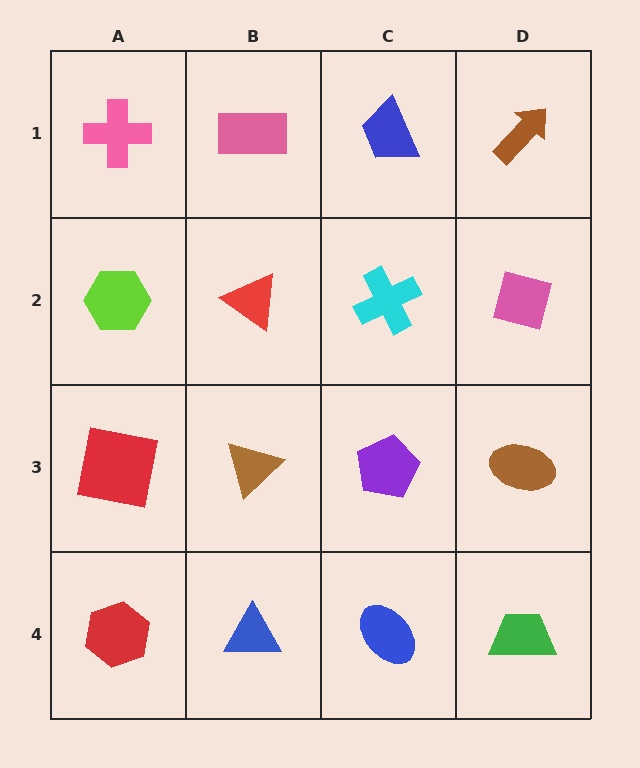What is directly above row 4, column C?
A purple pentagon.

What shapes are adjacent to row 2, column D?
A brown arrow (row 1, column D), a brown ellipse (row 3, column D), a cyan cross (row 2, column C).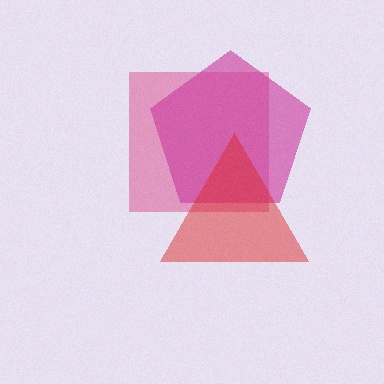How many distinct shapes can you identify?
There are 3 distinct shapes: a pink square, a magenta pentagon, a red triangle.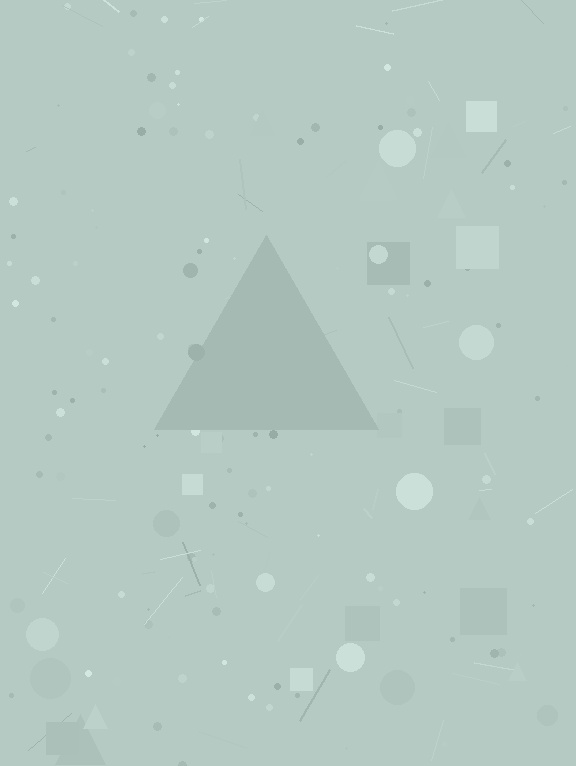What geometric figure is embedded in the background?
A triangle is embedded in the background.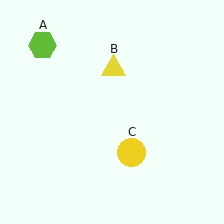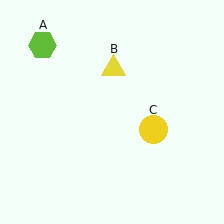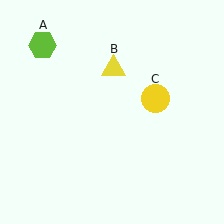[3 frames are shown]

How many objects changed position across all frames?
1 object changed position: yellow circle (object C).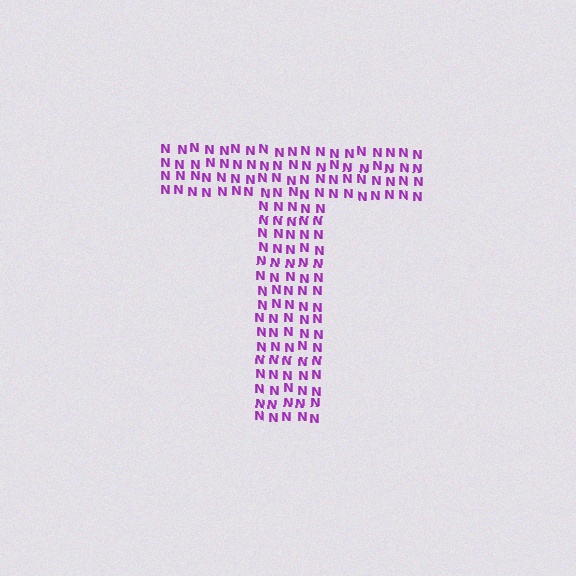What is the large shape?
The large shape is the letter T.